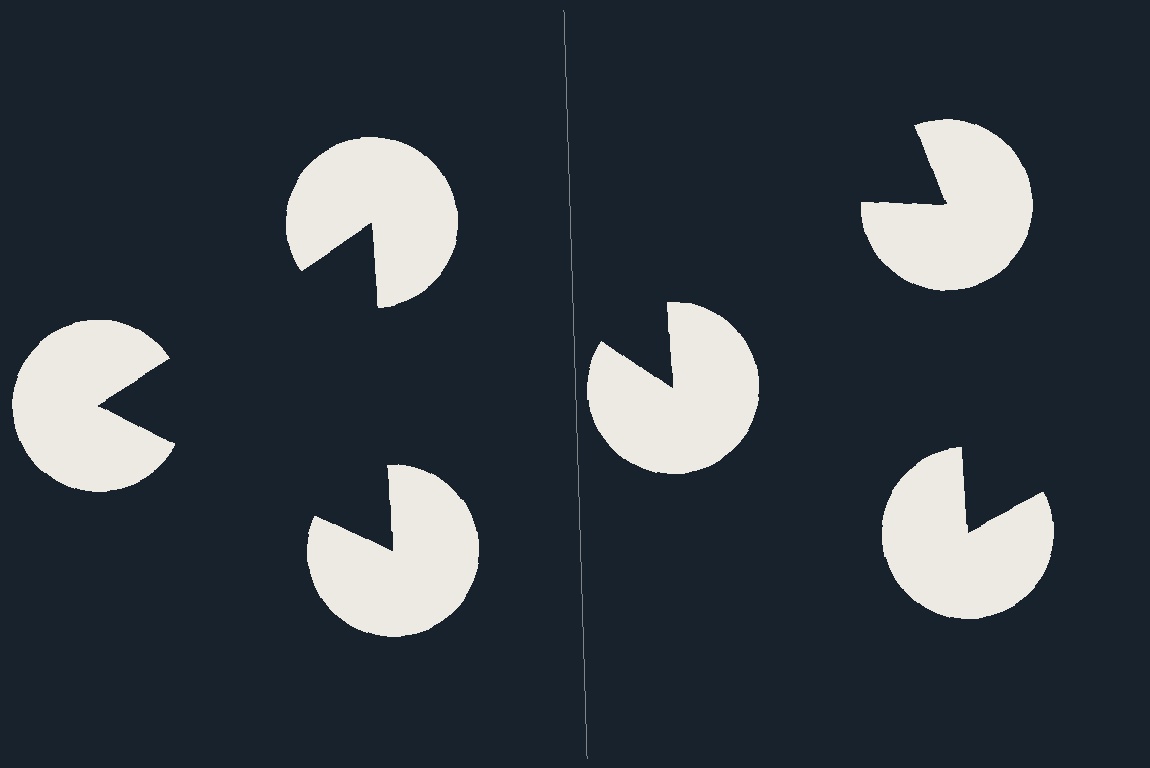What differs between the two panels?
The pac-man discs are positioned identically on both sides; only the wedge orientations differ. On the left they align to a triangle; on the right they are misaligned.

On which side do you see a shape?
An illusory triangle appears on the left side. On the right side the wedge cuts are rotated, so no coherent shape forms.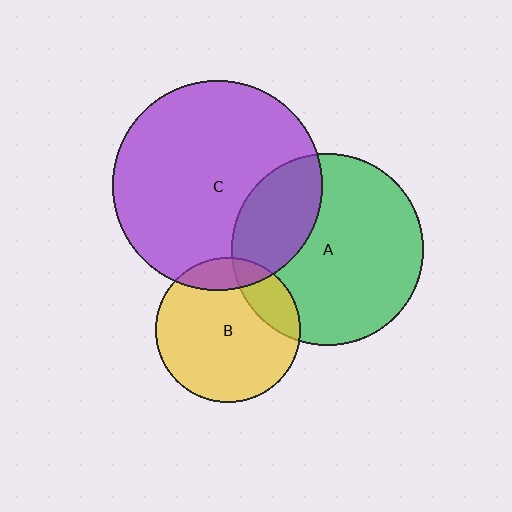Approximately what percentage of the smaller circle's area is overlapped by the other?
Approximately 30%.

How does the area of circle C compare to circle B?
Approximately 2.1 times.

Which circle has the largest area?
Circle C (purple).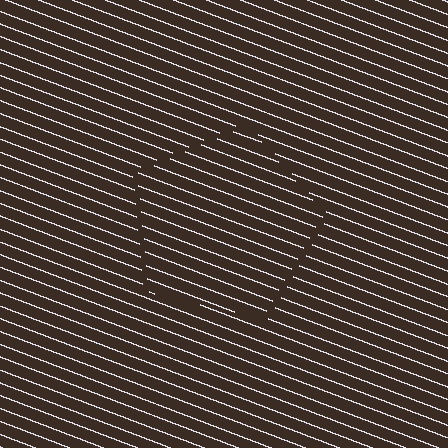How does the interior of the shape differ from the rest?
The interior of the shape contains the same grating, shifted by half a period — the contour is defined by the phase discontinuity where line-ends from the inner and outer gratings abut.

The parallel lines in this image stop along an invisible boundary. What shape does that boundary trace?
An illusory pentagon. The interior of the shape contains the same grating, shifted by half a period — the contour is defined by the phase discontinuity where line-ends from the inner and outer gratings abut.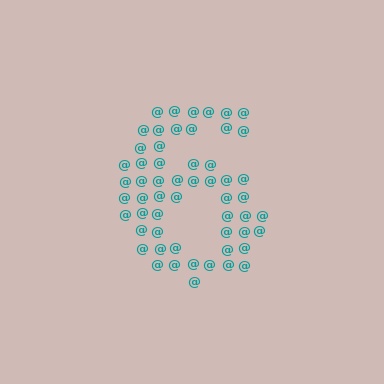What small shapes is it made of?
It is made of small at signs.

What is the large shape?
The large shape is the digit 6.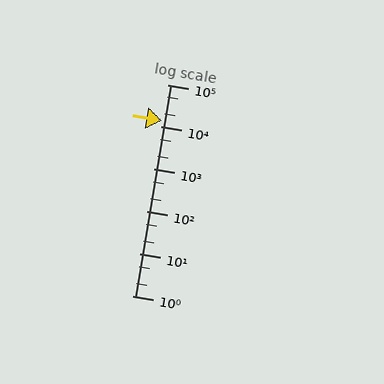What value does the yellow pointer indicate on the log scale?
The pointer indicates approximately 14000.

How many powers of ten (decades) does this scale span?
The scale spans 5 decades, from 1 to 100000.